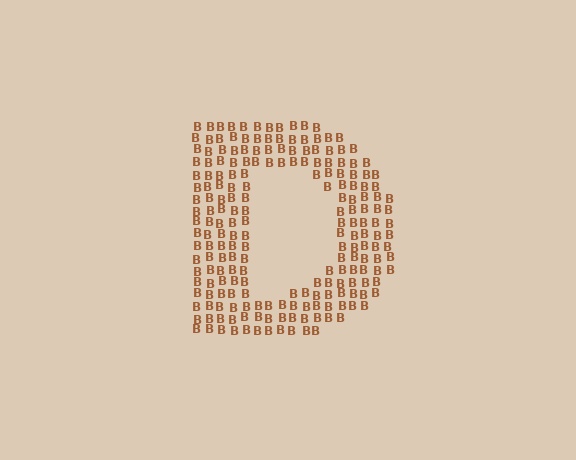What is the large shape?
The large shape is the letter D.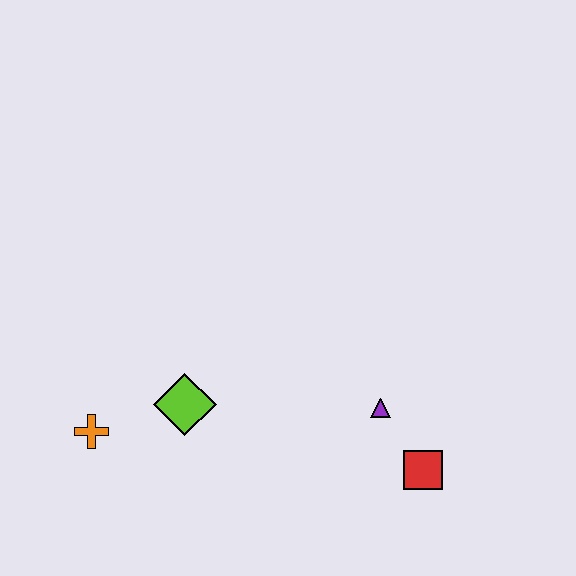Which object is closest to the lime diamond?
The orange cross is closest to the lime diamond.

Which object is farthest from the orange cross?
The red square is farthest from the orange cross.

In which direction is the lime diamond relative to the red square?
The lime diamond is to the left of the red square.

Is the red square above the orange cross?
No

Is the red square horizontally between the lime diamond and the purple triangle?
No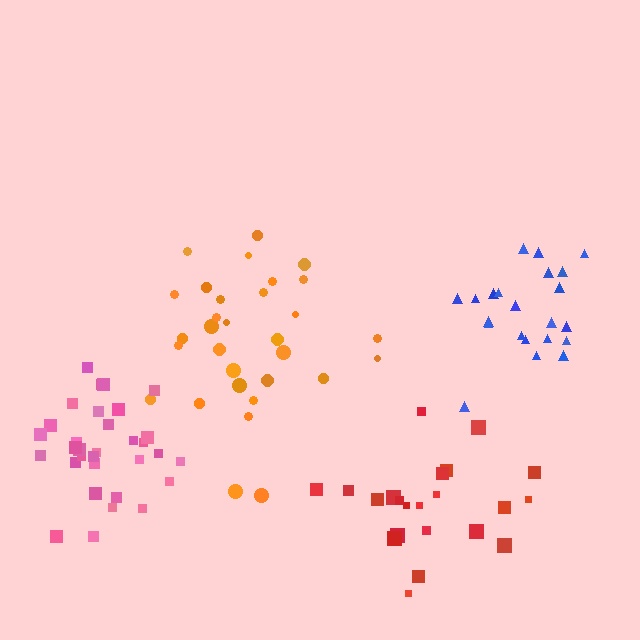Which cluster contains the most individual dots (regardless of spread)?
Pink (33).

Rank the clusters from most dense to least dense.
pink, blue, orange, red.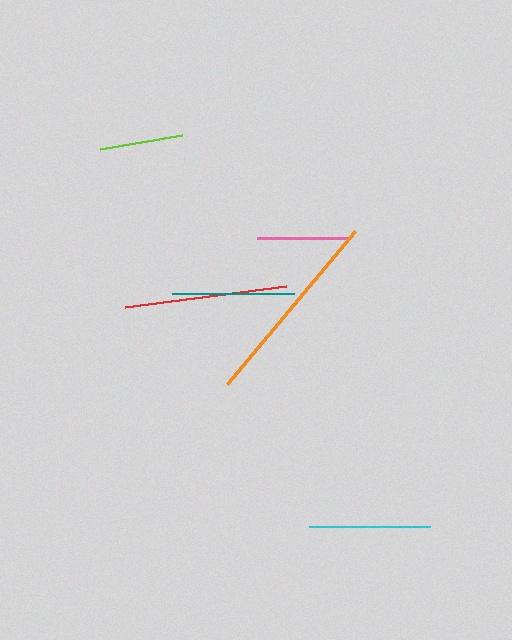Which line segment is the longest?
The orange line is the longest at approximately 199 pixels.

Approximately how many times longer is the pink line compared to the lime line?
The pink line is approximately 1.1 times the length of the lime line.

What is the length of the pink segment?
The pink segment is approximately 92 pixels long.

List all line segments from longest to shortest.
From longest to shortest: orange, red, teal, cyan, pink, lime.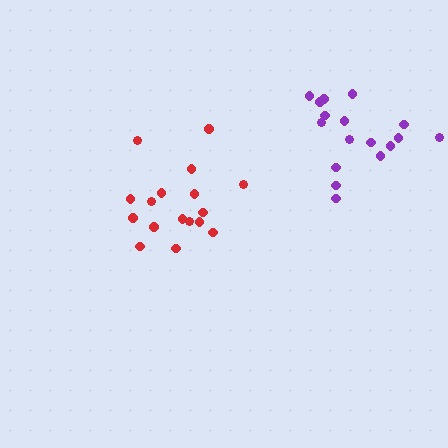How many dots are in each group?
Group 1: 17 dots, Group 2: 17 dots (34 total).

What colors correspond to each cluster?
The clusters are colored: red, purple.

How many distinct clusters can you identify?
There are 2 distinct clusters.